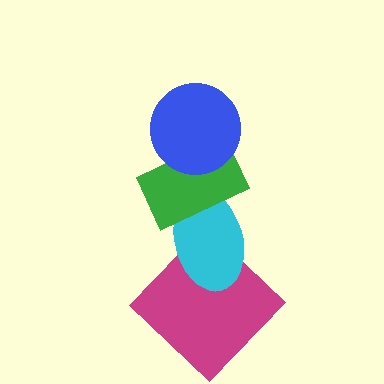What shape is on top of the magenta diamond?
The cyan ellipse is on top of the magenta diamond.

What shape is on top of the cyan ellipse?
The green rectangle is on top of the cyan ellipse.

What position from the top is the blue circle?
The blue circle is 1st from the top.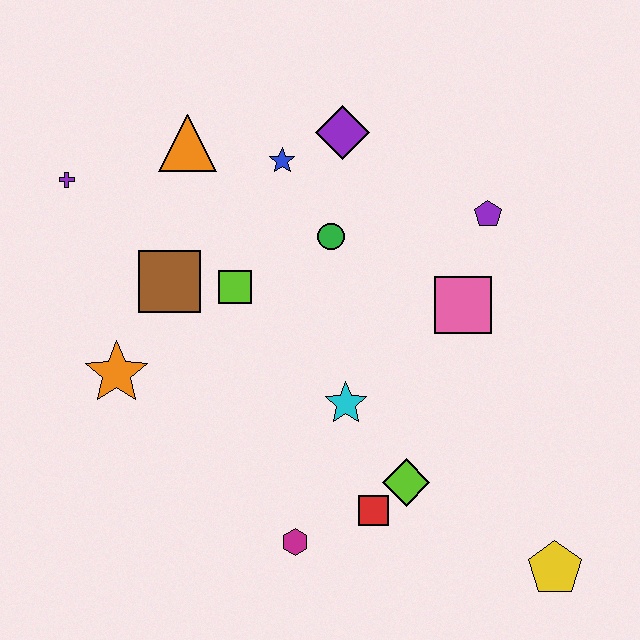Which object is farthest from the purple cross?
The yellow pentagon is farthest from the purple cross.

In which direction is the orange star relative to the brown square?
The orange star is below the brown square.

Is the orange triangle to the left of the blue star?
Yes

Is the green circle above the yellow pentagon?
Yes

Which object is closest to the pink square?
The purple pentagon is closest to the pink square.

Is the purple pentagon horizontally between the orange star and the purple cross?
No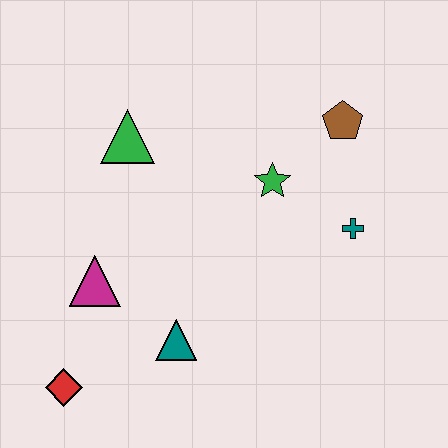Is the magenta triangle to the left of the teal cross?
Yes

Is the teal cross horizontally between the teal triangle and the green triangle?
No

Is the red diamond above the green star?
No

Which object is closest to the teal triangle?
The magenta triangle is closest to the teal triangle.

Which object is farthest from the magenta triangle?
The brown pentagon is farthest from the magenta triangle.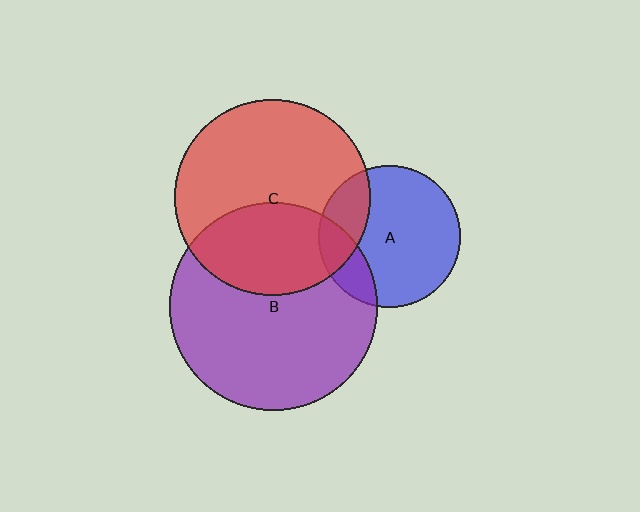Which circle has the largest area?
Circle B (purple).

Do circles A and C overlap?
Yes.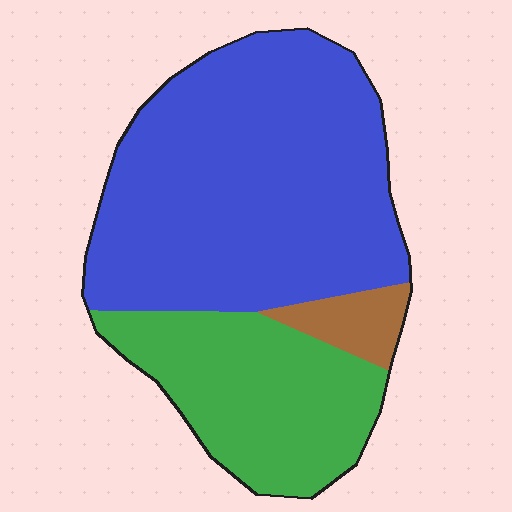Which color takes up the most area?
Blue, at roughly 65%.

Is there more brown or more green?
Green.